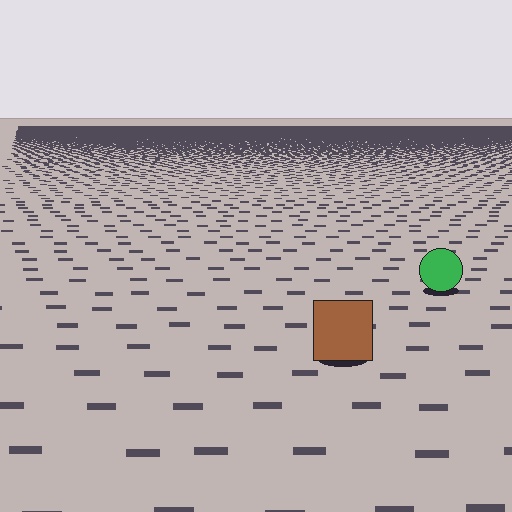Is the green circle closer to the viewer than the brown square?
No. The brown square is closer — you can tell from the texture gradient: the ground texture is coarser near it.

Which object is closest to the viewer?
The brown square is closest. The texture marks near it are larger and more spread out.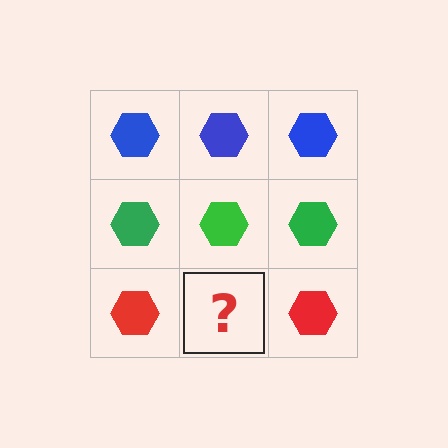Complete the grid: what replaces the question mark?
The question mark should be replaced with a red hexagon.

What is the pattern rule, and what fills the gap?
The rule is that each row has a consistent color. The gap should be filled with a red hexagon.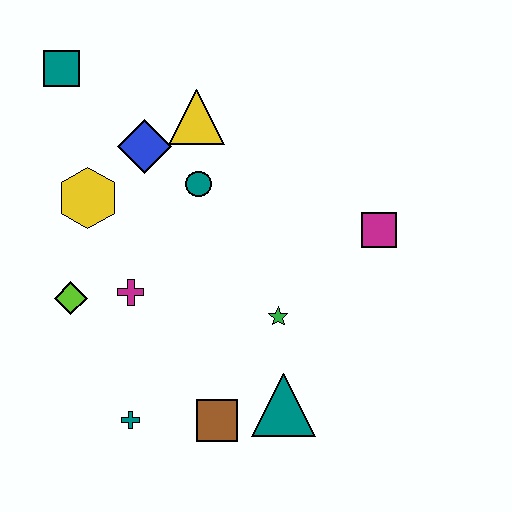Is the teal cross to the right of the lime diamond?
Yes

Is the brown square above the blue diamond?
No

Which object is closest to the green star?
The teal triangle is closest to the green star.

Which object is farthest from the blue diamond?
The teal triangle is farthest from the blue diamond.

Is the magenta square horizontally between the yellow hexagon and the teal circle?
No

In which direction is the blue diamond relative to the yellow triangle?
The blue diamond is to the left of the yellow triangle.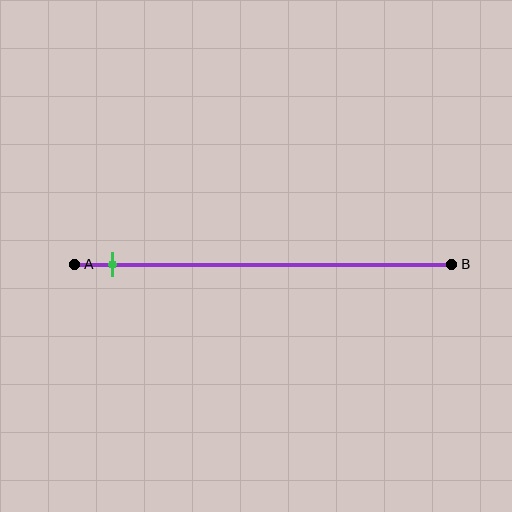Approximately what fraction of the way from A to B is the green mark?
The green mark is approximately 10% of the way from A to B.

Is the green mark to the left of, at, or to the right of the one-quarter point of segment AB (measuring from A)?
The green mark is to the left of the one-quarter point of segment AB.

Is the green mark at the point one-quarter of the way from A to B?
No, the mark is at about 10% from A, not at the 25% one-quarter point.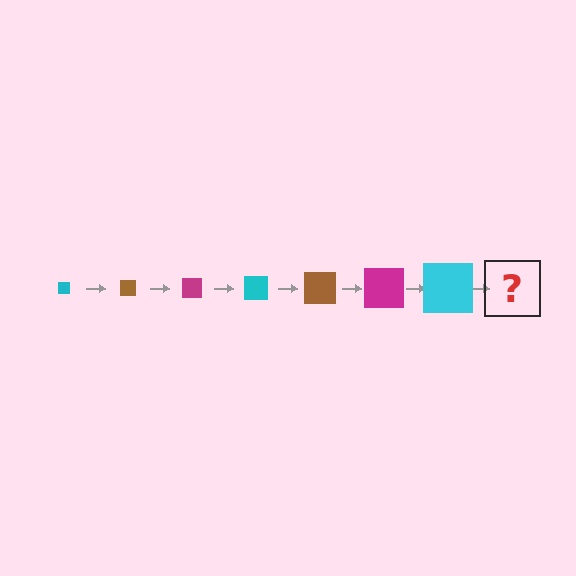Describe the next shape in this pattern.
It should be a brown square, larger than the previous one.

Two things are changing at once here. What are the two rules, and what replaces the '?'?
The two rules are that the square grows larger each step and the color cycles through cyan, brown, and magenta. The '?' should be a brown square, larger than the previous one.